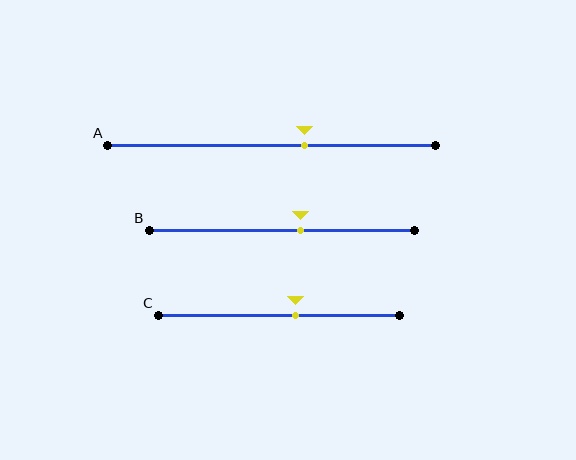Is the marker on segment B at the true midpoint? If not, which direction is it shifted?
No, the marker on segment B is shifted to the right by about 7% of the segment length.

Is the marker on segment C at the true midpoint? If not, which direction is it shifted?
No, the marker on segment C is shifted to the right by about 7% of the segment length.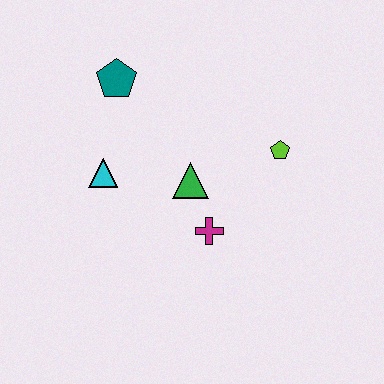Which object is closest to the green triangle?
The magenta cross is closest to the green triangle.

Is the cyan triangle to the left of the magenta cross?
Yes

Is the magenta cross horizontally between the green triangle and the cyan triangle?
No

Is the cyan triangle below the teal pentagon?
Yes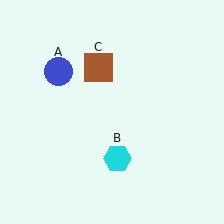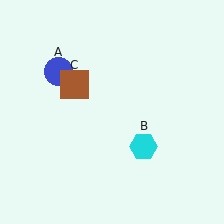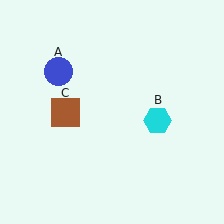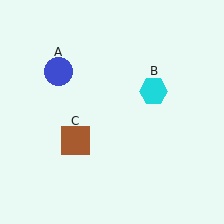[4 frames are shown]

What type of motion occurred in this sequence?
The cyan hexagon (object B), brown square (object C) rotated counterclockwise around the center of the scene.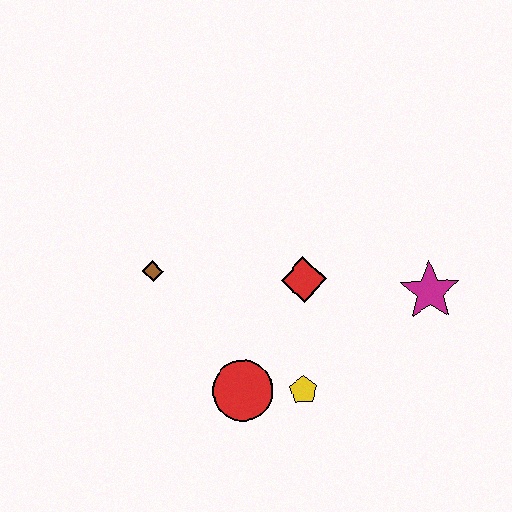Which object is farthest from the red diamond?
The brown diamond is farthest from the red diamond.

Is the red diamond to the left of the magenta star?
Yes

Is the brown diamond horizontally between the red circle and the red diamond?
No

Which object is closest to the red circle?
The yellow pentagon is closest to the red circle.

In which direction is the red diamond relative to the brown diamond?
The red diamond is to the right of the brown diamond.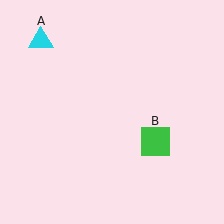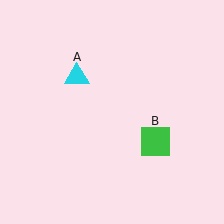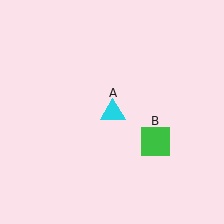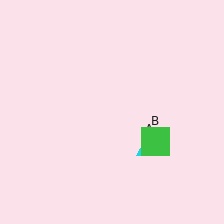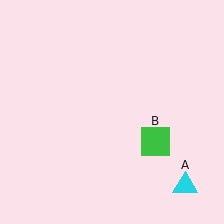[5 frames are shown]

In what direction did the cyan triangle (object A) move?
The cyan triangle (object A) moved down and to the right.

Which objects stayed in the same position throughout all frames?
Green square (object B) remained stationary.